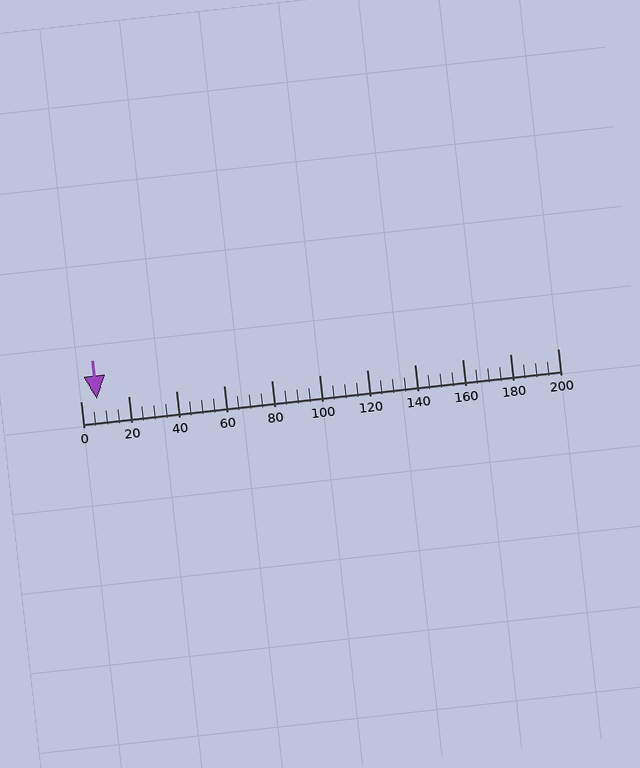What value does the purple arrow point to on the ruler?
The purple arrow points to approximately 7.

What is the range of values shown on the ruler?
The ruler shows values from 0 to 200.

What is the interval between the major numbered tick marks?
The major tick marks are spaced 20 units apart.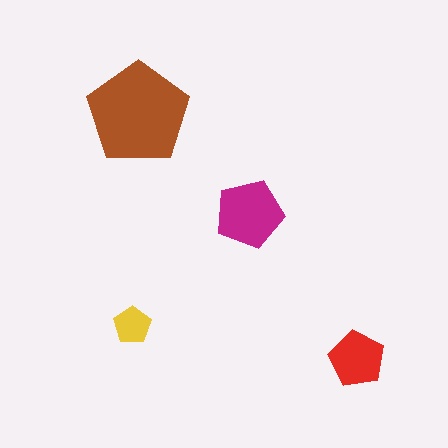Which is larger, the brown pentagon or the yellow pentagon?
The brown one.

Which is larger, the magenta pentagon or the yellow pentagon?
The magenta one.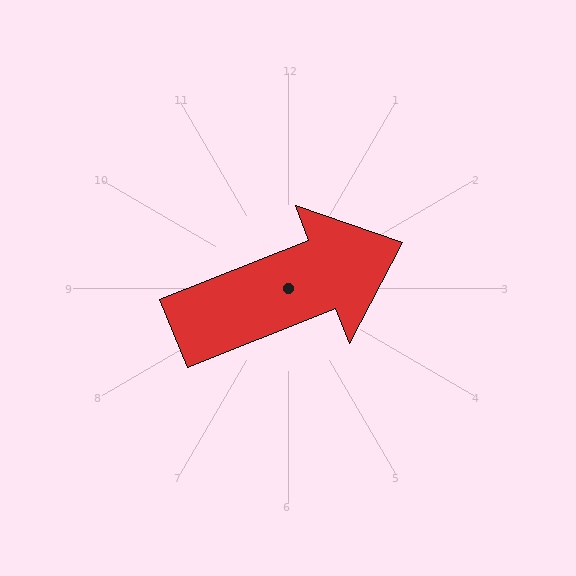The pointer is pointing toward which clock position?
Roughly 2 o'clock.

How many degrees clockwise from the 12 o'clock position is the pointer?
Approximately 68 degrees.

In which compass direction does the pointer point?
East.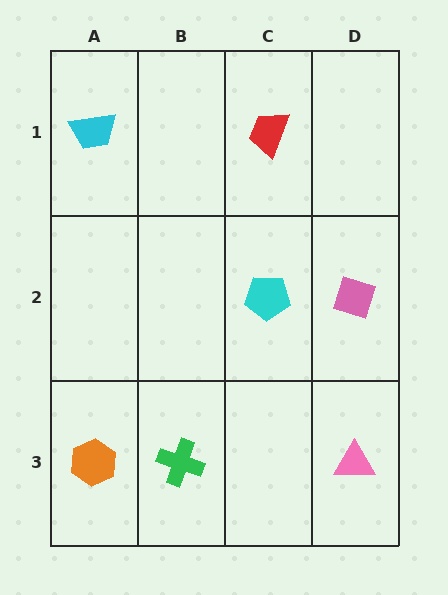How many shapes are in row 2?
2 shapes.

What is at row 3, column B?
A green cross.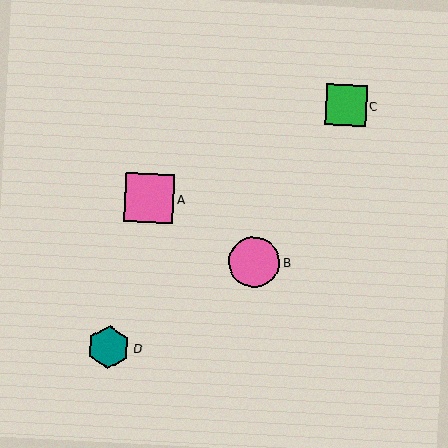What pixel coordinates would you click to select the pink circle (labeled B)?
Click at (254, 262) to select the pink circle B.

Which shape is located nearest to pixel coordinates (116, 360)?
The teal hexagon (labeled D) at (109, 347) is nearest to that location.